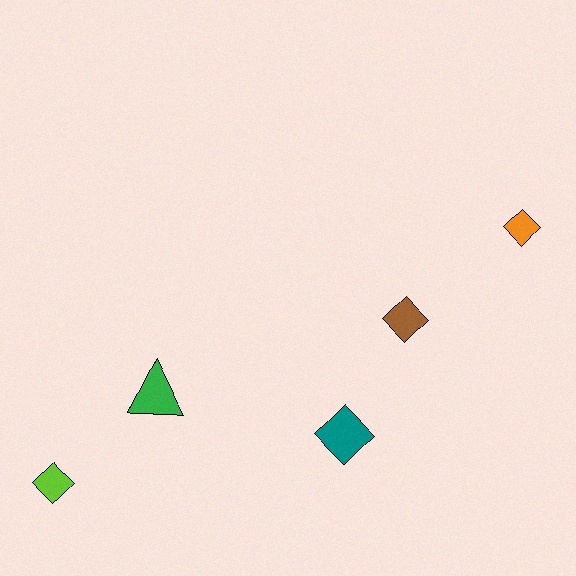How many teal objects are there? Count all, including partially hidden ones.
There is 1 teal object.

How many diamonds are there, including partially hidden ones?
There are 4 diamonds.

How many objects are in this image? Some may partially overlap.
There are 5 objects.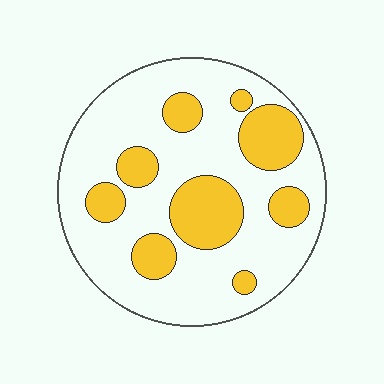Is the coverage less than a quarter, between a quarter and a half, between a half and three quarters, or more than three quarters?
Between a quarter and a half.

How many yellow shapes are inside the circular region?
9.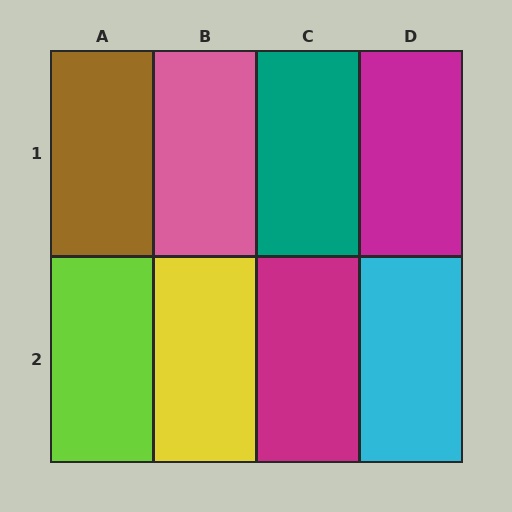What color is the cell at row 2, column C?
Magenta.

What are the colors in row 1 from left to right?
Brown, pink, teal, magenta.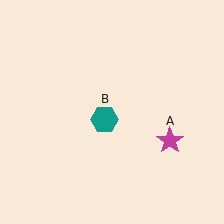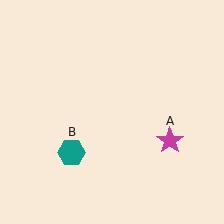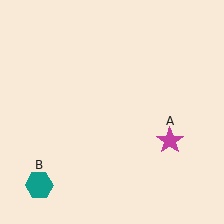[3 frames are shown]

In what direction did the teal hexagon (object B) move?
The teal hexagon (object B) moved down and to the left.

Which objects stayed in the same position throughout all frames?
Magenta star (object A) remained stationary.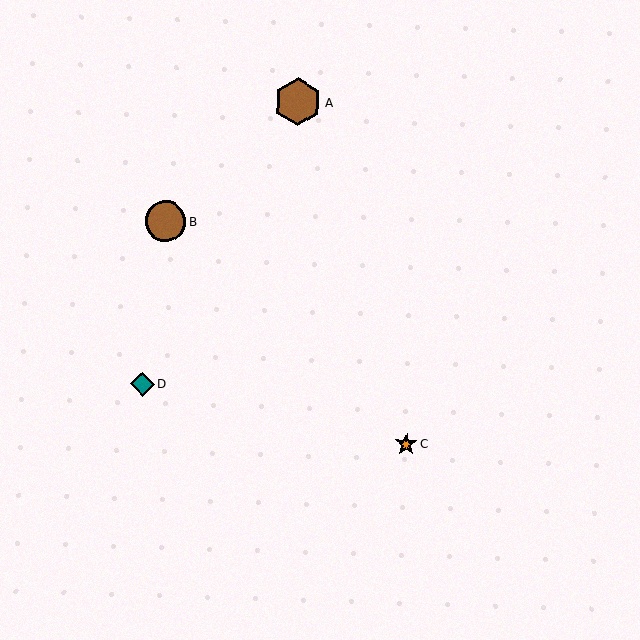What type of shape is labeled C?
Shape C is an orange star.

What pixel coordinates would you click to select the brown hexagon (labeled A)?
Click at (298, 102) to select the brown hexagon A.